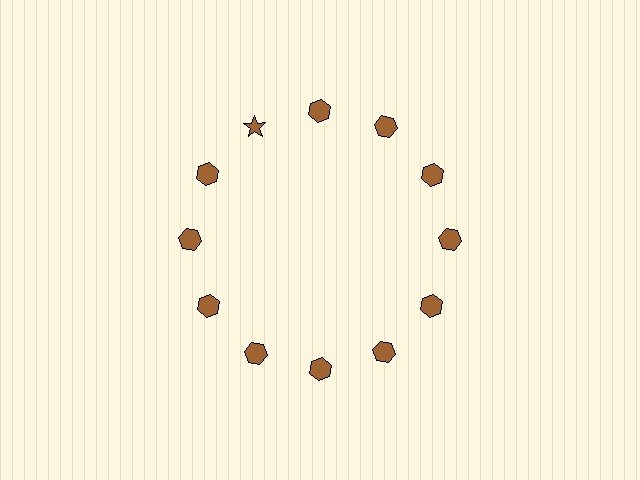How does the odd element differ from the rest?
It has a different shape: star instead of hexagon.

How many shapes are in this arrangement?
There are 12 shapes arranged in a ring pattern.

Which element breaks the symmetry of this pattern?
The brown star at roughly the 11 o'clock position breaks the symmetry. All other shapes are brown hexagons.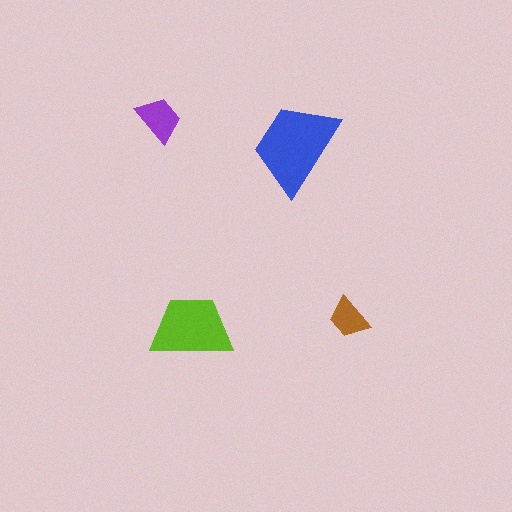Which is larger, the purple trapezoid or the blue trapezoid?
The blue one.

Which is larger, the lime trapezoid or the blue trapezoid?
The blue one.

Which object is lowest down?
The lime trapezoid is bottommost.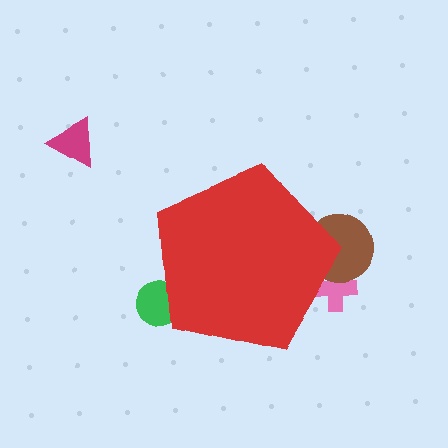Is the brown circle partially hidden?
Yes, the brown circle is partially hidden behind the red pentagon.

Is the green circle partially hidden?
Yes, the green circle is partially hidden behind the red pentagon.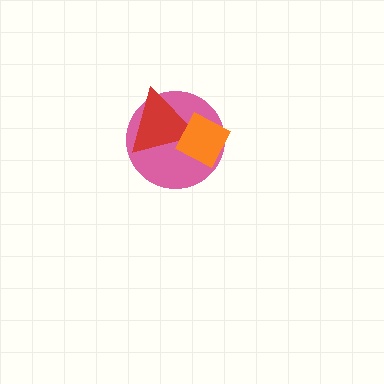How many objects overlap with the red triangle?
2 objects overlap with the red triangle.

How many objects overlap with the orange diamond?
2 objects overlap with the orange diamond.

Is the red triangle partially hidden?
Yes, it is partially covered by another shape.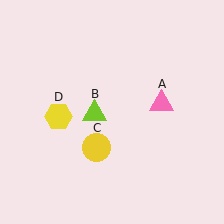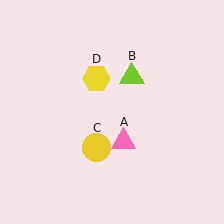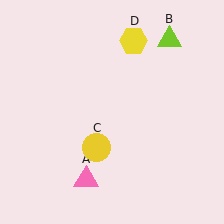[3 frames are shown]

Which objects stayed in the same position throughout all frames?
Yellow circle (object C) remained stationary.